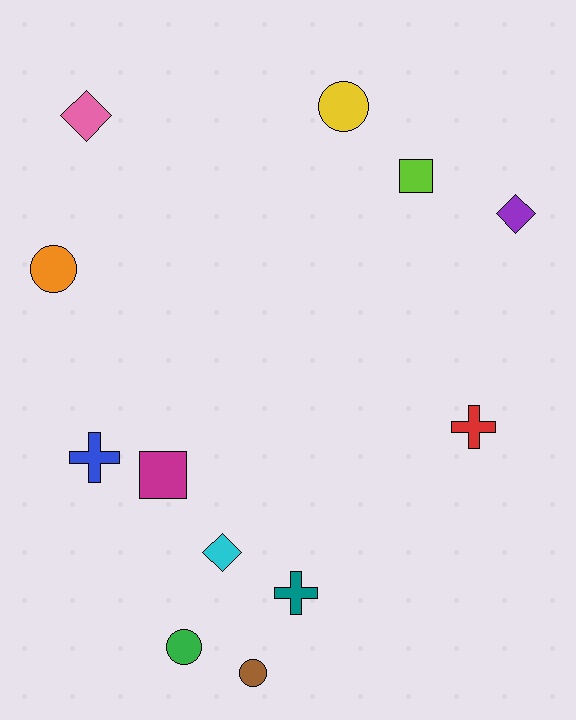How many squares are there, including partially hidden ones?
There are 2 squares.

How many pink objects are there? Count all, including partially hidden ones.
There is 1 pink object.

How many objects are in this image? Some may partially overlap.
There are 12 objects.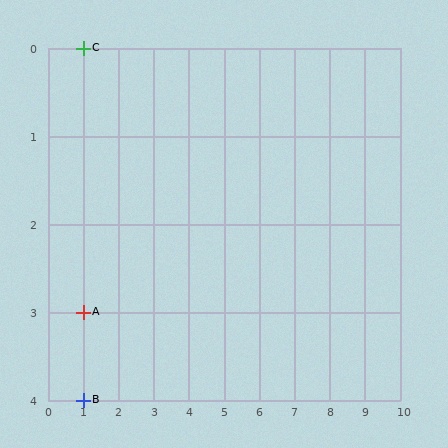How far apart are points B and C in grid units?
Points B and C are 4 rows apart.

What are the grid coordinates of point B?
Point B is at grid coordinates (1, 4).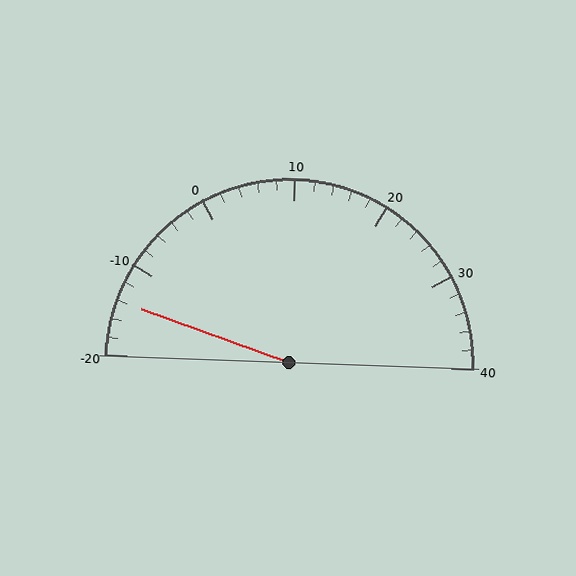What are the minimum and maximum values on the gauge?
The gauge ranges from -20 to 40.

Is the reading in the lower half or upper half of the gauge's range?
The reading is in the lower half of the range (-20 to 40).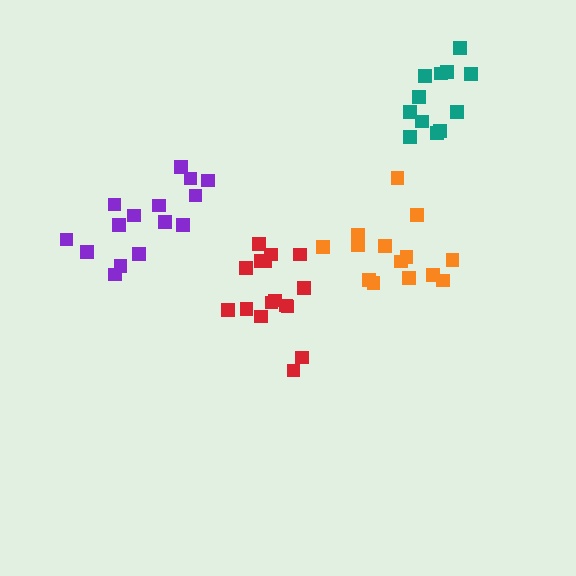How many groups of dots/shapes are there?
There are 4 groups.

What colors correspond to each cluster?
The clusters are colored: purple, orange, teal, red.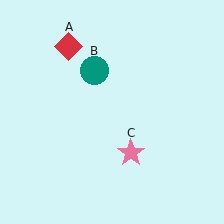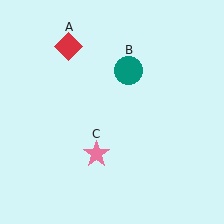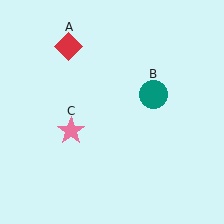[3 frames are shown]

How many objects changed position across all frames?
2 objects changed position: teal circle (object B), pink star (object C).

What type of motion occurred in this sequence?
The teal circle (object B), pink star (object C) rotated clockwise around the center of the scene.